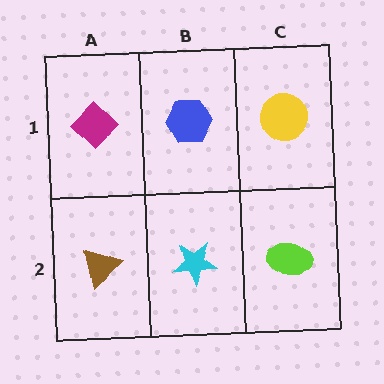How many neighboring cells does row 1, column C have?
2.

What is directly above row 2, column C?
A yellow circle.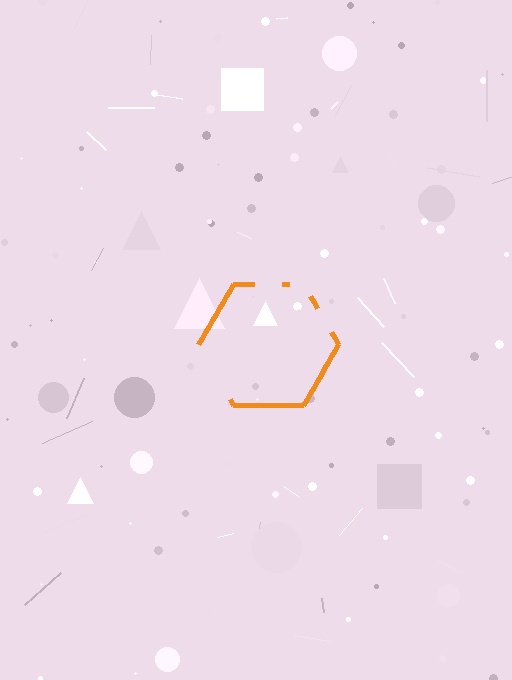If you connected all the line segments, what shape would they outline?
They would outline a hexagon.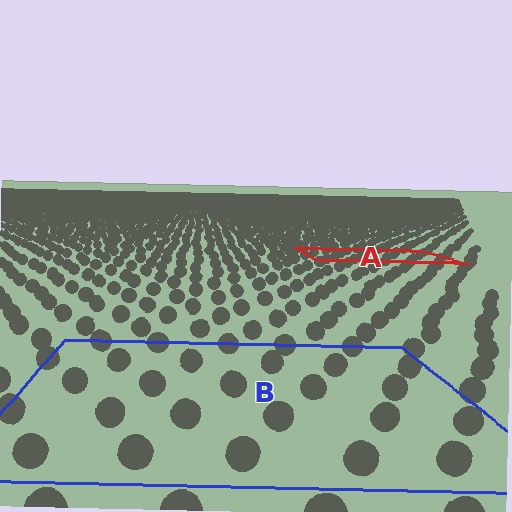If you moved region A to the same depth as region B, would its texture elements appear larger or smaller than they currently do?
They would appear larger. At a closer depth, the same texture elements are projected at a bigger on-screen size.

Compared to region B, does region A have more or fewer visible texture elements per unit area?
Region A has more texture elements per unit area — they are packed more densely because it is farther away.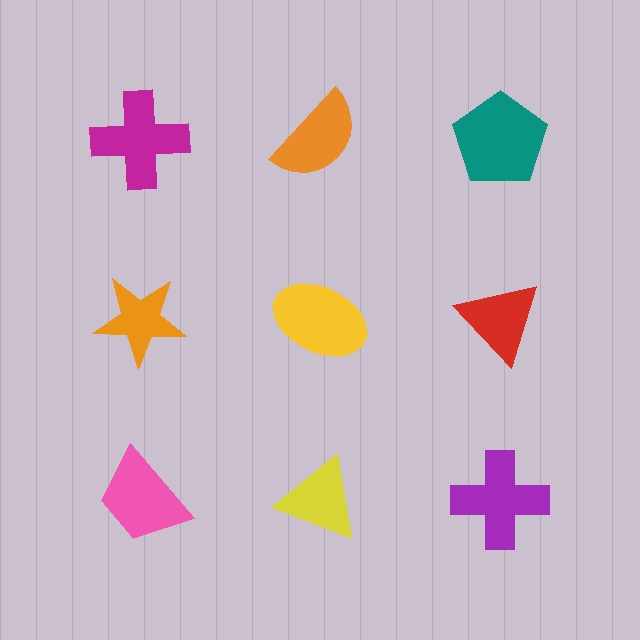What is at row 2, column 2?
A yellow ellipse.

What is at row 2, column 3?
A red triangle.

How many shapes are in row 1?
3 shapes.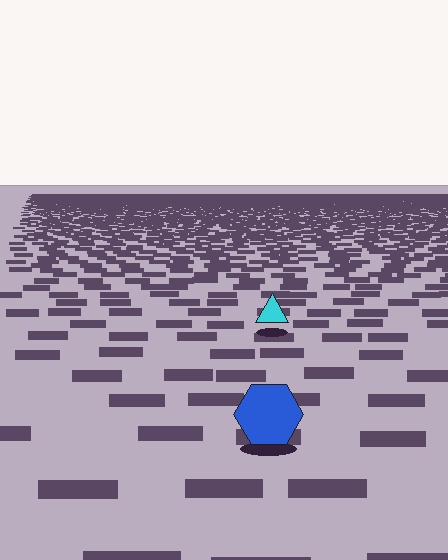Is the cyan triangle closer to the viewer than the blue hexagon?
No. The blue hexagon is closer — you can tell from the texture gradient: the ground texture is coarser near it.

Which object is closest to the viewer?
The blue hexagon is closest. The texture marks near it are larger and more spread out.